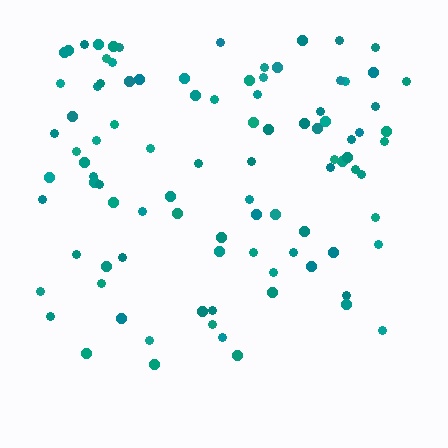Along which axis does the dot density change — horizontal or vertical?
Vertical.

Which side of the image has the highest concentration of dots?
The top.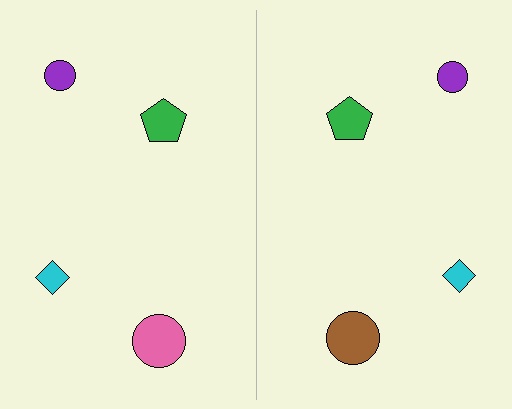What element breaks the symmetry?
The brown circle on the right side breaks the symmetry — its mirror counterpart is pink.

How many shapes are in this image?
There are 8 shapes in this image.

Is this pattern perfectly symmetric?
No, the pattern is not perfectly symmetric. The brown circle on the right side breaks the symmetry — its mirror counterpart is pink.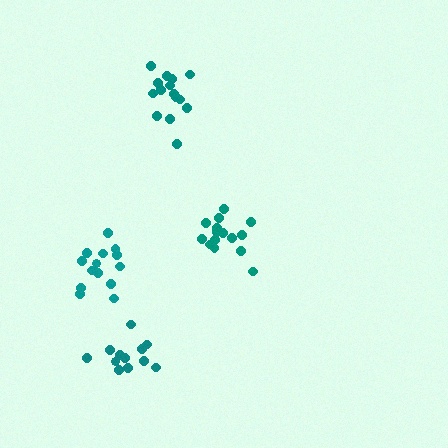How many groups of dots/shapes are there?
There are 4 groups.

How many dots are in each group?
Group 1: 12 dots, Group 2: 15 dots, Group 3: 14 dots, Group 4: 15 dots (56 total).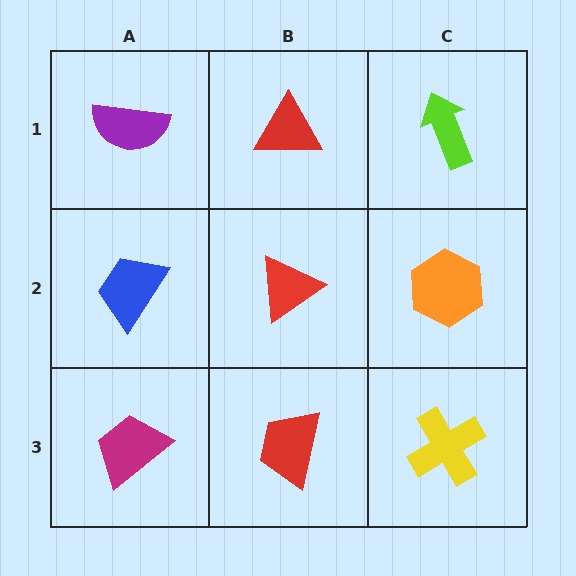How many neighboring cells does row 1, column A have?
2.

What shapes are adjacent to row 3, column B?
A red triangle (row 2, column B), a magenta trapezoid (row 3, column A), a yellow cross (row 3, column C).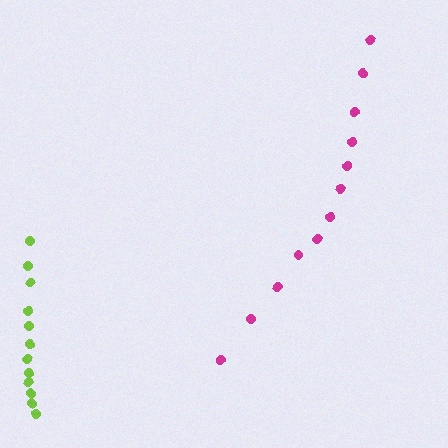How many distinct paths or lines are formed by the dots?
There are 2 distinct paths.